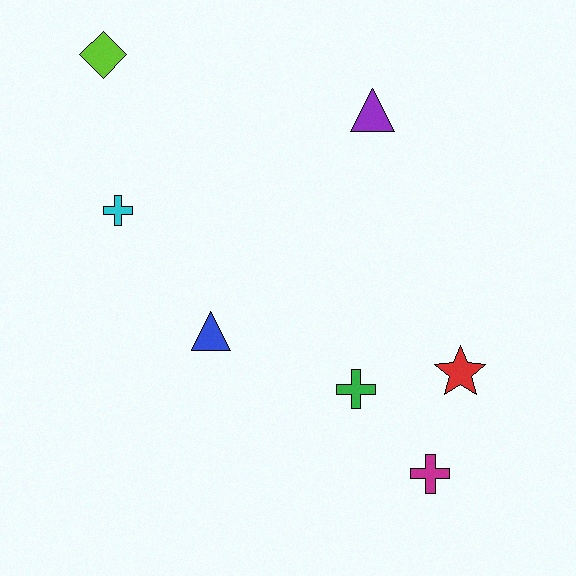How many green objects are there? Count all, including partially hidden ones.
There is 1 green object.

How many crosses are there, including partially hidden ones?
There are 3 crosses.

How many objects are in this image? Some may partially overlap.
There are 7 objects.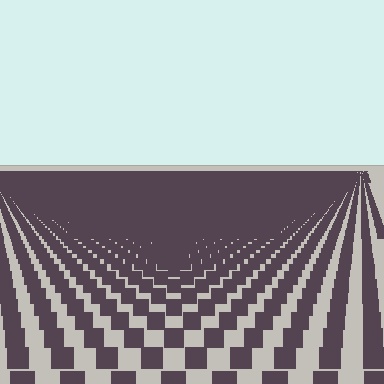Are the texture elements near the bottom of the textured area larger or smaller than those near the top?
Larger. Near the bottom, elements are closer to the viewer and appear at a bigger on-screen size.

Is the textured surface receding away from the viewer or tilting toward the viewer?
The surface is receding away from the viewer. Texture elements get smaller and denser toward the top.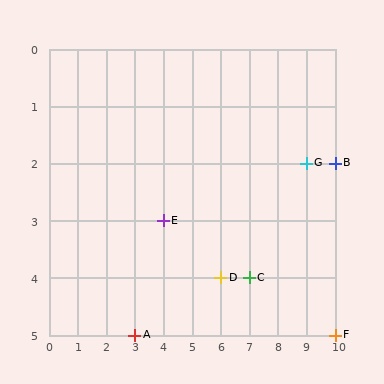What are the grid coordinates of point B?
Point B is at grid coordinates (10, 2).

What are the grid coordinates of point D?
Point D is at grid coordinates (6, 4).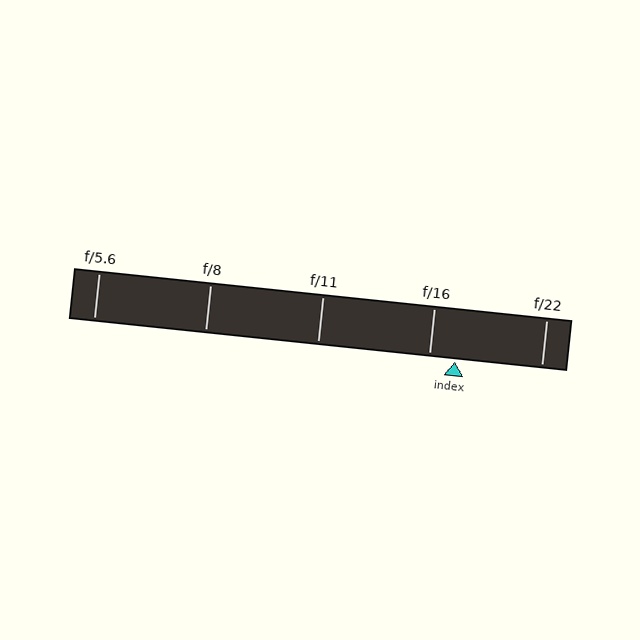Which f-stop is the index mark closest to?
The index mark is closest to f/16.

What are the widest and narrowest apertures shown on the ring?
The widest aperture shown is f/5.6 and the narrowest is f/22.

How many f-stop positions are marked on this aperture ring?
There are 5 f-stop positions marked.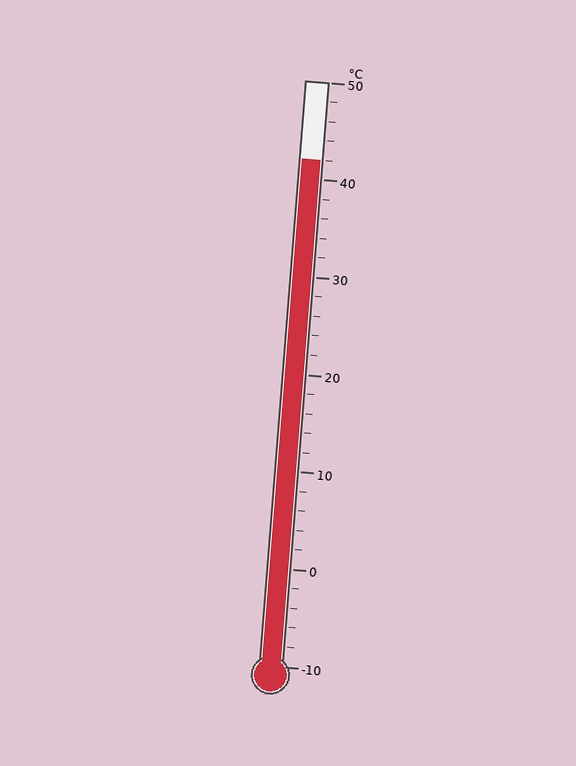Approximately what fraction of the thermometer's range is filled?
The thermometer is filled to approximately 85% of its range.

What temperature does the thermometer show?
The thermometer shows approximately 42°C.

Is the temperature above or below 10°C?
The temperature is above 10°C.